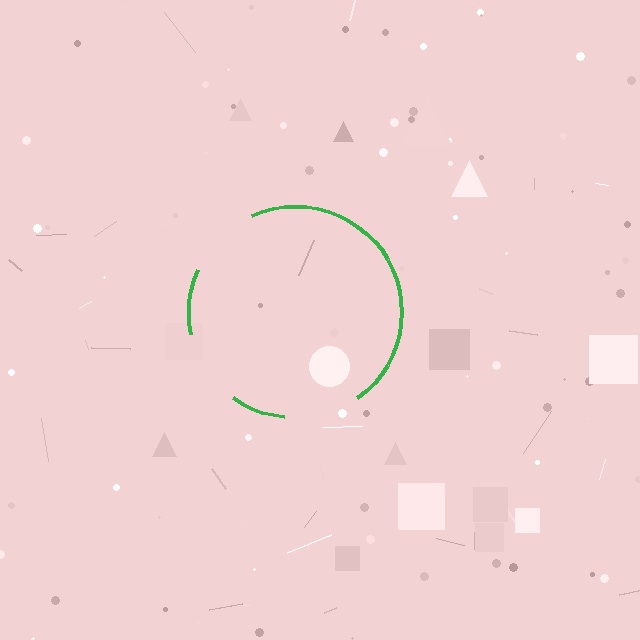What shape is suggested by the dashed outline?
The dashed outline suggests a circle.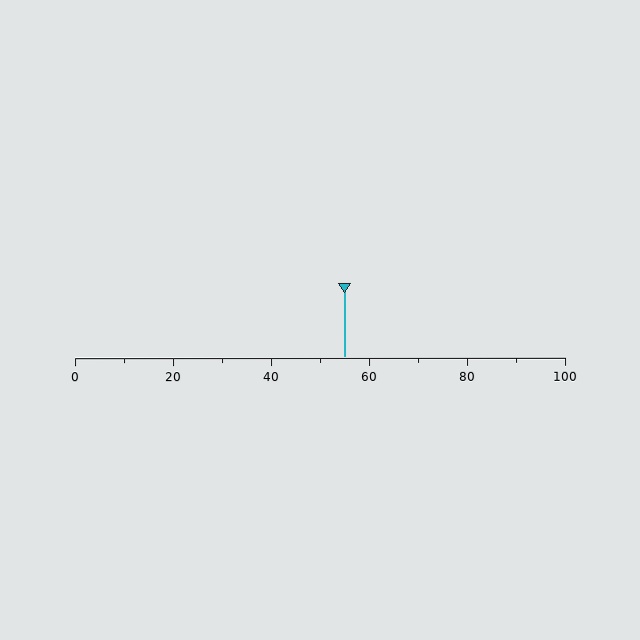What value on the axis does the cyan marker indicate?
The marker indicates approximately 55.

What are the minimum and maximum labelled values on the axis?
The axis runs from 0 to 100.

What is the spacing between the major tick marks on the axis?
The major ticks are spaced 20 apart.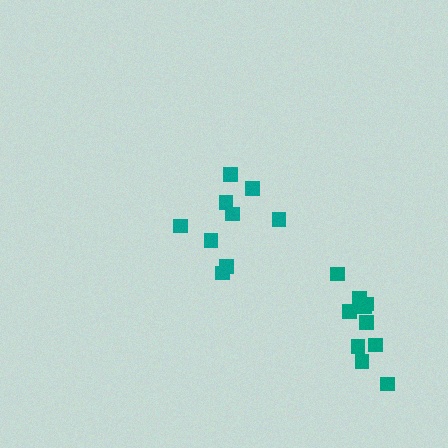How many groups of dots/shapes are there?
There are 2 groups.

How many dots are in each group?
Group 1: 10 dots, Group 2: 9 dots (19 total).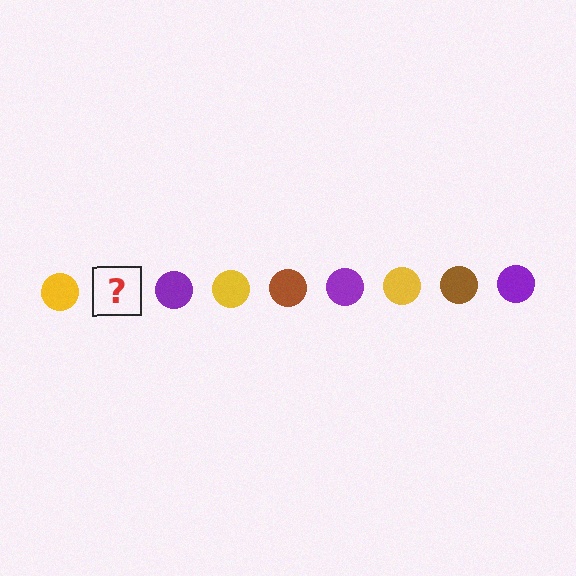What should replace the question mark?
The question mark should be replaced with a brown circle.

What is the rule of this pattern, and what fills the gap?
The rule is that the pattern cycles through yellow, brown, purple circles. The gap should be filled with a brown circle.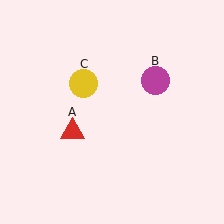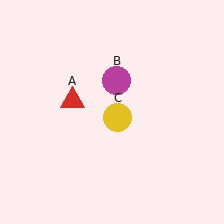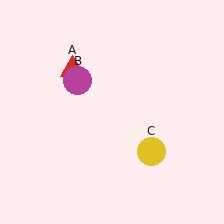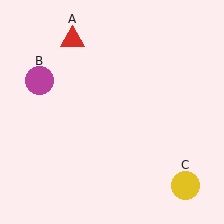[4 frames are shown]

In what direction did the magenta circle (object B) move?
The magenta circle (object B) moved left.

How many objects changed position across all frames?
3 objects changed position: red triangle (object A), magenta circle (object B), yellow circle (object C).